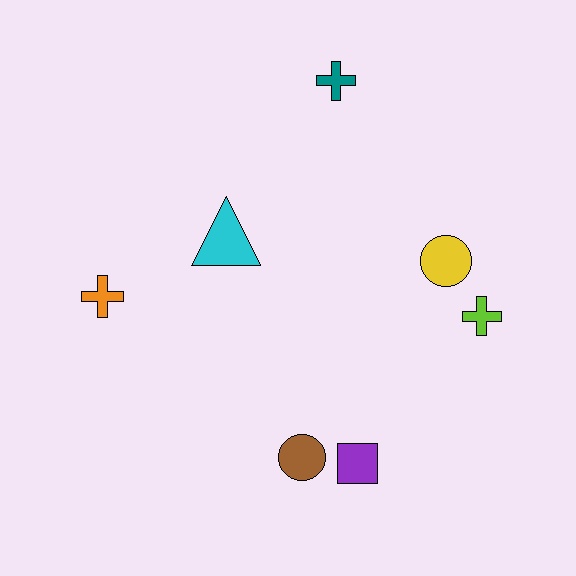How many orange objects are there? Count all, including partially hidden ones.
There is 1 orange object.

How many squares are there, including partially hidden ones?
There is 1 square.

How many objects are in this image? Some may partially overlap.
There are 7 objects.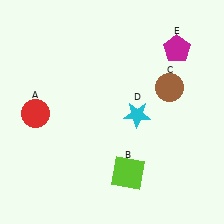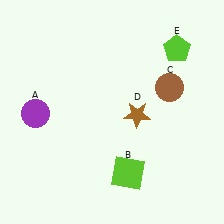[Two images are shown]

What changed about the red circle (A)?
In Image 1, A is red. In Image 2, it changed to purple.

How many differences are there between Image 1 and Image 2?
There are 3 differences between the two images.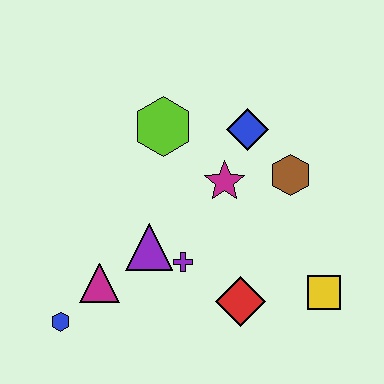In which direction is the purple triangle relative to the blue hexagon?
The purple triangle is to the right of the blue hexagon.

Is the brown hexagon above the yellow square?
Yes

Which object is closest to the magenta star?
The blue diamond is closest to the magenta star.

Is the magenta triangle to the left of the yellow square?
Yes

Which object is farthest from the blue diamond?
The blue hexagon is farthest from the blue diamond.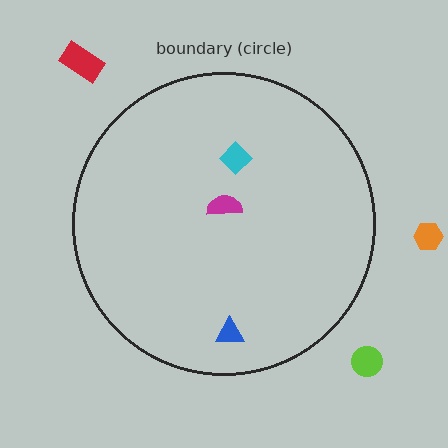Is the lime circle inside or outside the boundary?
Outside.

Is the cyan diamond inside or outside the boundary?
Inside.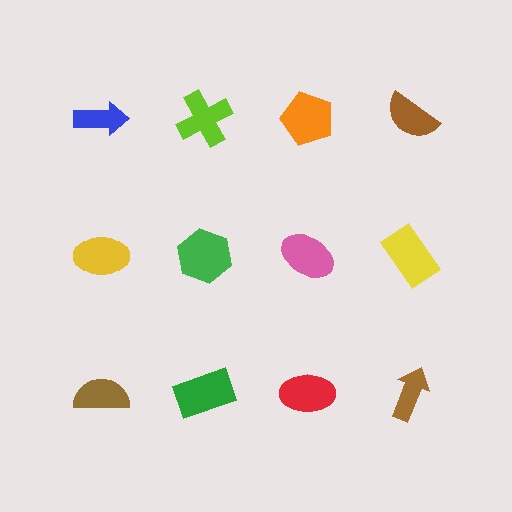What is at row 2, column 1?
A yellow ellipse.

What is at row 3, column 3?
A red ellipse.